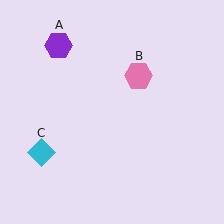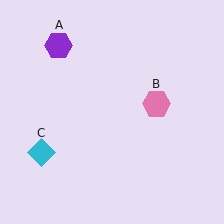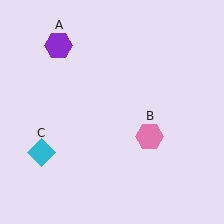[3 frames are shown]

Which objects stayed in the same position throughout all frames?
Purple hexagon (object A) and cyan diamond (object C) remained stationary.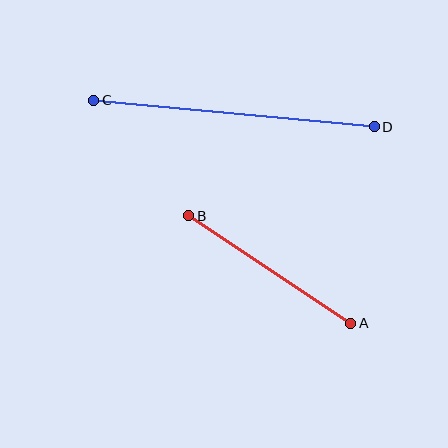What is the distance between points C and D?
The distance is approximately 282 pixels.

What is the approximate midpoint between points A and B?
The midpoint is at approximately (270, 269) pixels.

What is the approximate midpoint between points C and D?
The midpoint is at approximately (234, 113) pixels.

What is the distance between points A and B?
The distance is approximately 195 pixels.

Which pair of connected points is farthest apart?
Points C and D are farthest apart.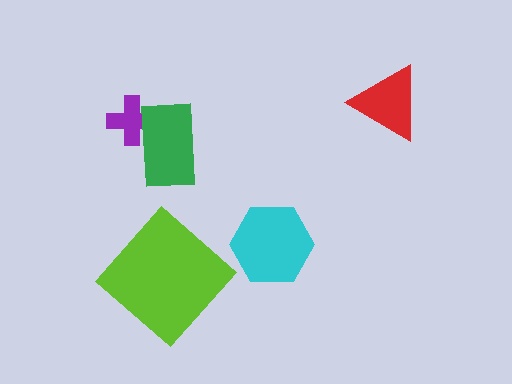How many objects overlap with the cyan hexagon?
0 objects overlap with the cyan hexagon.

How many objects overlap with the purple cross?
1 object overlaps with the purple cross.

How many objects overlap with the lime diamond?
0 objects overlap with the lime diamond.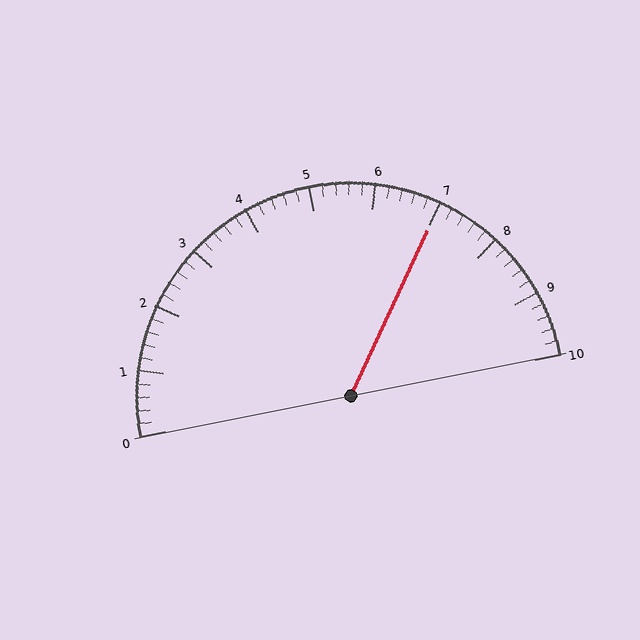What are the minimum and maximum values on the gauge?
The gauge ranges from 0 to 10.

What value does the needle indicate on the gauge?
The needle indicates approximately 7.0.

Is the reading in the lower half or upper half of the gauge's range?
The reading is in the upper half of the range (0 to 10).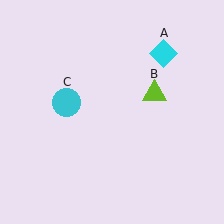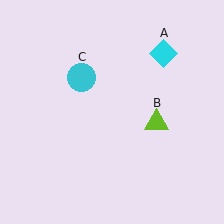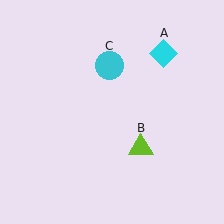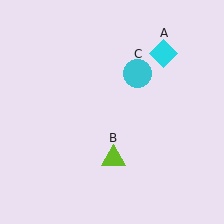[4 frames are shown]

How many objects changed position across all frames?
2 objects changed position: lime triangle (object B), cyan circle (object C).